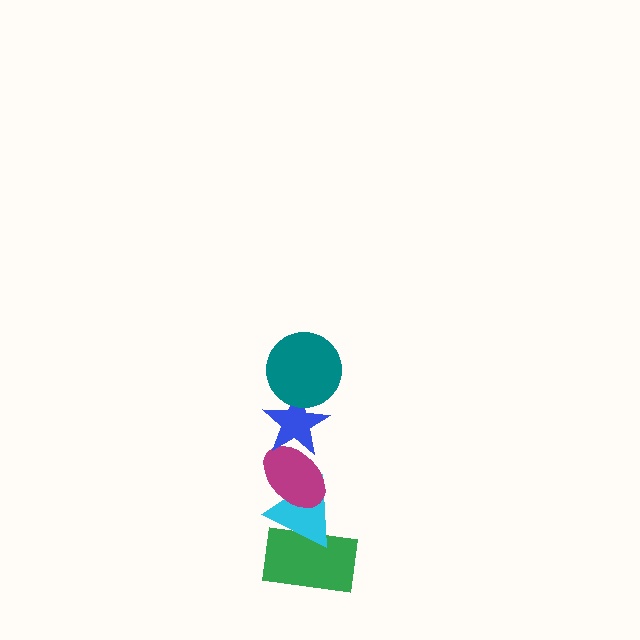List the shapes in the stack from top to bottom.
From top to bottom: the teal circle, the blue star, the magenta ellipse, the cyan triangle, the green rectangle.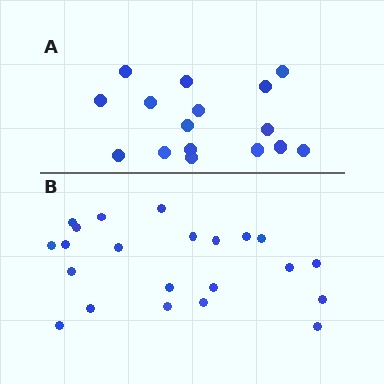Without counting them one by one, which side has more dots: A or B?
Region B (the bottom region) has more dots.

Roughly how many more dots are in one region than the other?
Region B has about 6 more dots than region A.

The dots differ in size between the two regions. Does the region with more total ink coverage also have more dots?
No. Region A has more total ink coverage because its dots are larger, but region B actually contains more individual dots. Total area can be misleading — the number of items is what matters here.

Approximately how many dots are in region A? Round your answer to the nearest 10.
About 20 dots. (The exact count is 16, which rounds to 20.)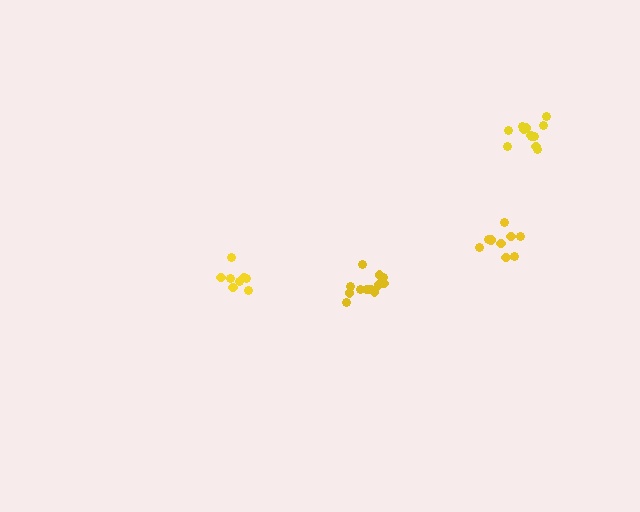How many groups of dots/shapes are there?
There are 4 groups.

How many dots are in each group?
Group 1: 8 dots, Group 2: 10 dots, Group 3: 13 dots, Group 4: 13 dots (44 total).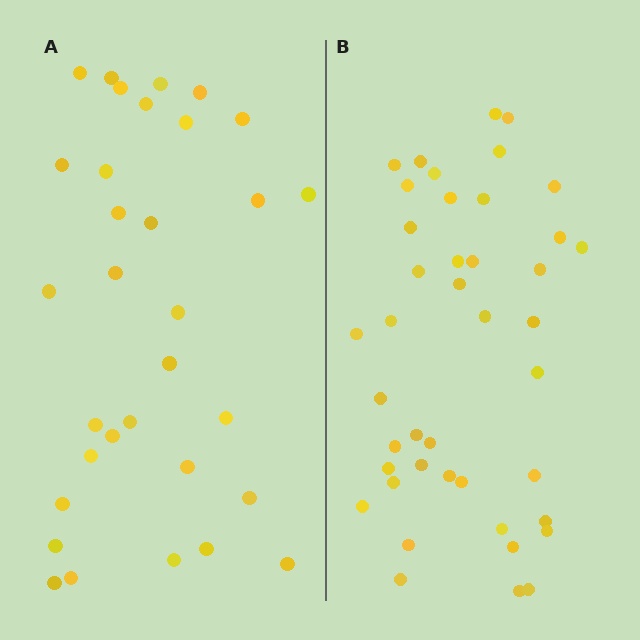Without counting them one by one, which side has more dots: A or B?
Region B (the right region) has more dots.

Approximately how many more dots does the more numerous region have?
Region B has roughly 10 or so more dots than region A.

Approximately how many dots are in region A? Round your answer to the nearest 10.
About 30 dots. (The exact count is 32, which rounds to 30.)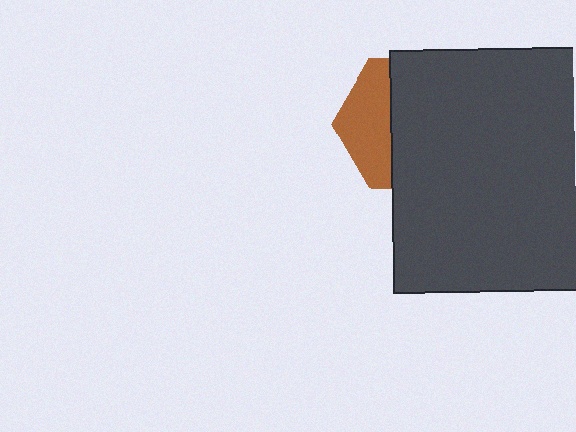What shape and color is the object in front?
The object in front is a dark gray square.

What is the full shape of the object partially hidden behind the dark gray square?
The partially hidden object is a brown hexagon.